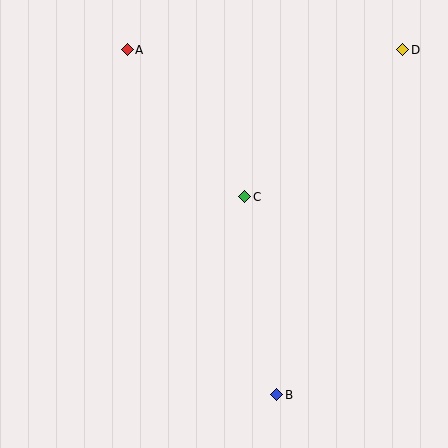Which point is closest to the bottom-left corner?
Point B is closest to the bottom-left corner.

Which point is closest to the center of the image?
Point C at (245, 197) is closest to the center.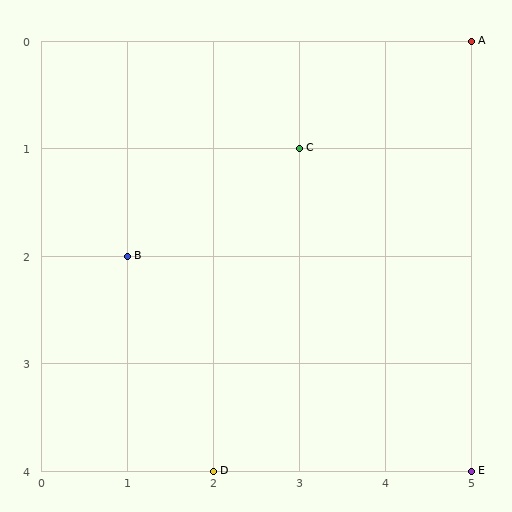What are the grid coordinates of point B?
Point B is at grid coordinates (1, 2).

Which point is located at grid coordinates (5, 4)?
Point E is at (5, 4).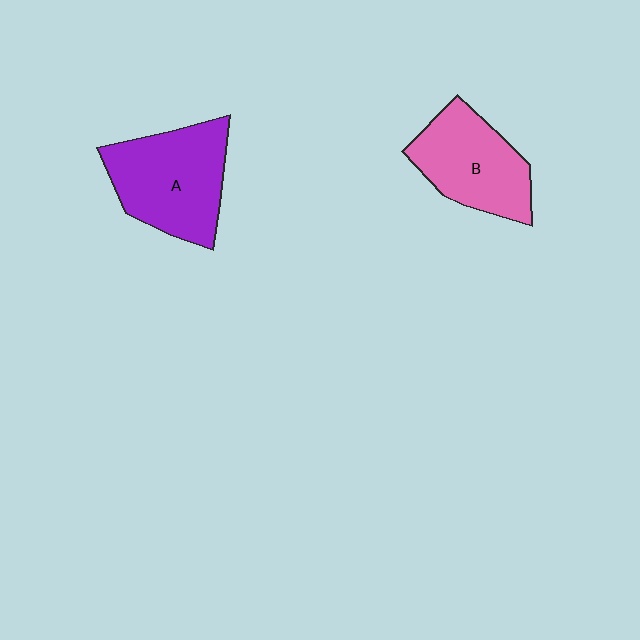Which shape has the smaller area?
Shape B (pink).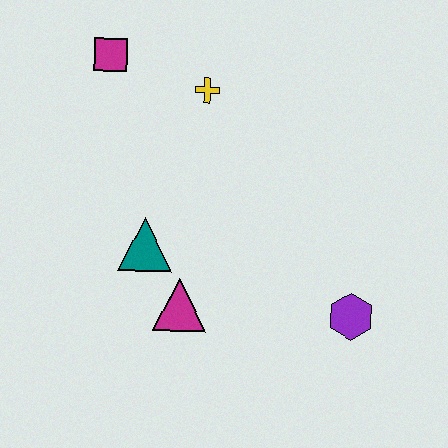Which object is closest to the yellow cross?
The magenta square is closest to the yellow cross.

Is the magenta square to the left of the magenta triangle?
Yes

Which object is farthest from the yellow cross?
The purple hexagon is farthest from the yellow cross.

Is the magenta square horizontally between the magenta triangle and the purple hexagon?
No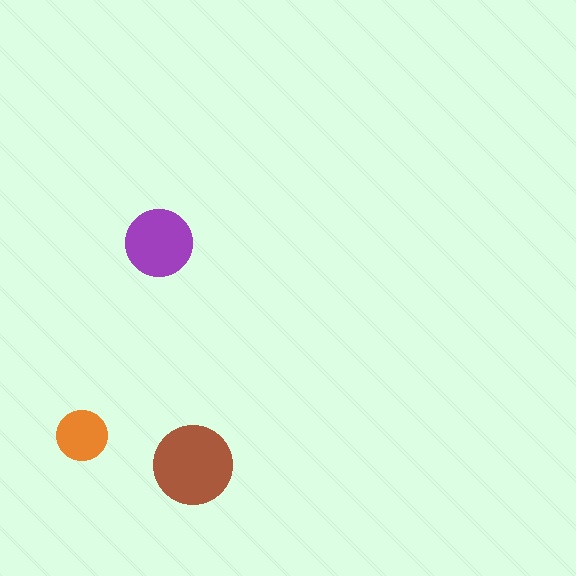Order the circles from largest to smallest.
the brown one, the purple one, the orange one.